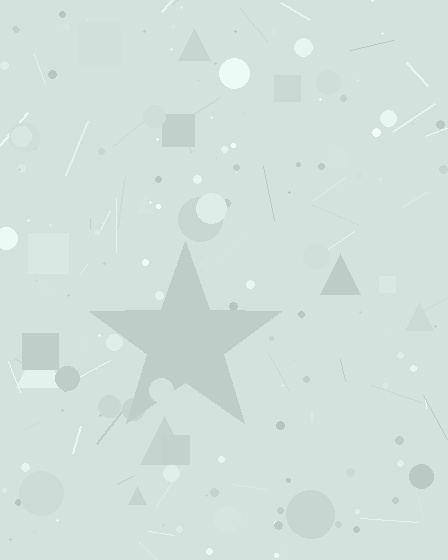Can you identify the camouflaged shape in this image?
The camouflaged shape is a star.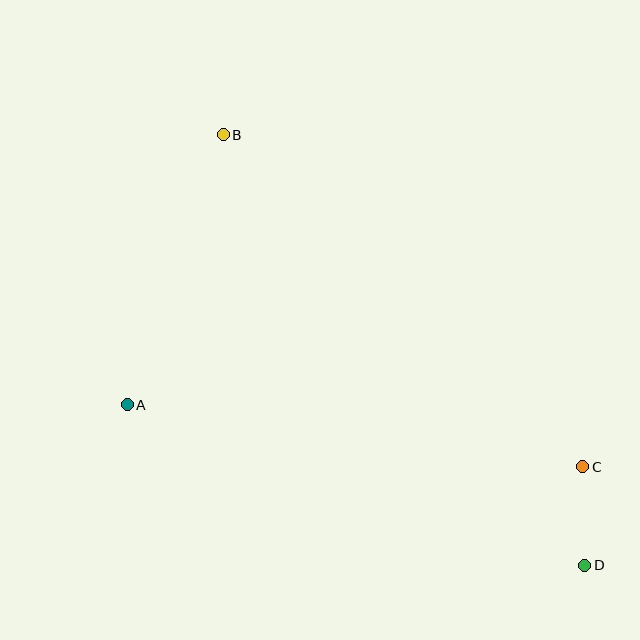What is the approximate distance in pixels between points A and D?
The distance between A and D is approximately 485 pixels.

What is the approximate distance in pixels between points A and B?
The distance between A and B is approximately 287 pixels.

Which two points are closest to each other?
Points C and D are closest to each other.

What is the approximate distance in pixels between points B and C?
The distance between B and C is approximately 489 pixels.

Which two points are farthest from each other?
Points B and D are farthest from each other.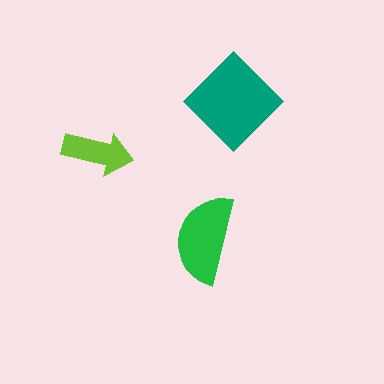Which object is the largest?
The teal diamond.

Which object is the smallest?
The lime arrow.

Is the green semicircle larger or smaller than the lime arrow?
Larger.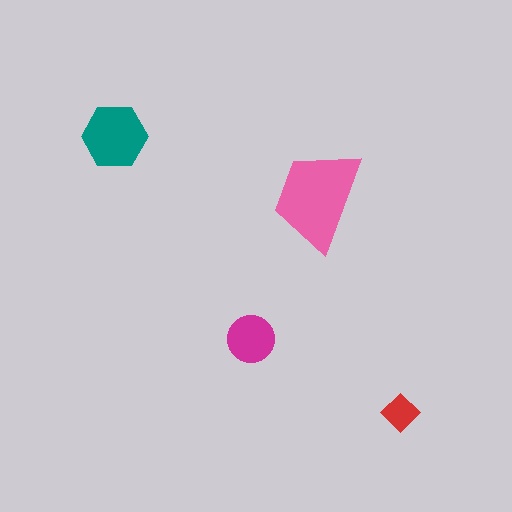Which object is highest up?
The teal hexagon is topmost.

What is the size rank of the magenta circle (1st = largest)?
3rd.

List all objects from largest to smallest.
The pink trapezoid, the teal hexagon, the magenta circle, the red diamond.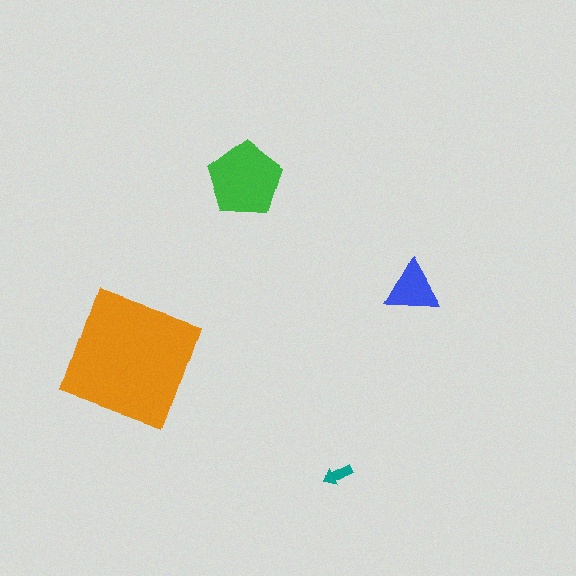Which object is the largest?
The orange square.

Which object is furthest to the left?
The orange square is leftmost.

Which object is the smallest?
The teal arrow.